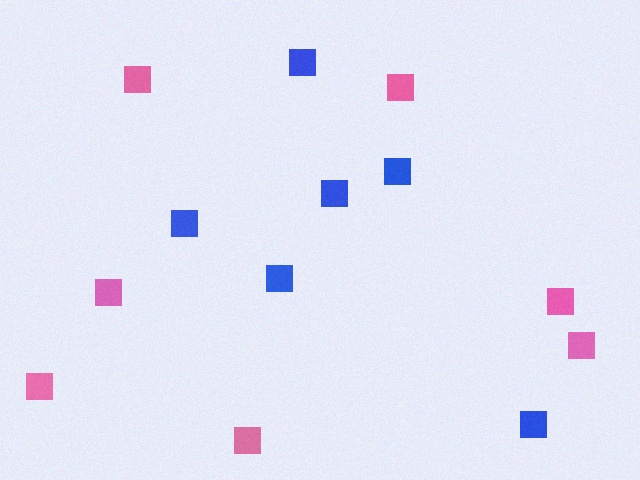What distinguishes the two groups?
There are 2 groups: one group of pink squares (7) and one group of blue squares (6).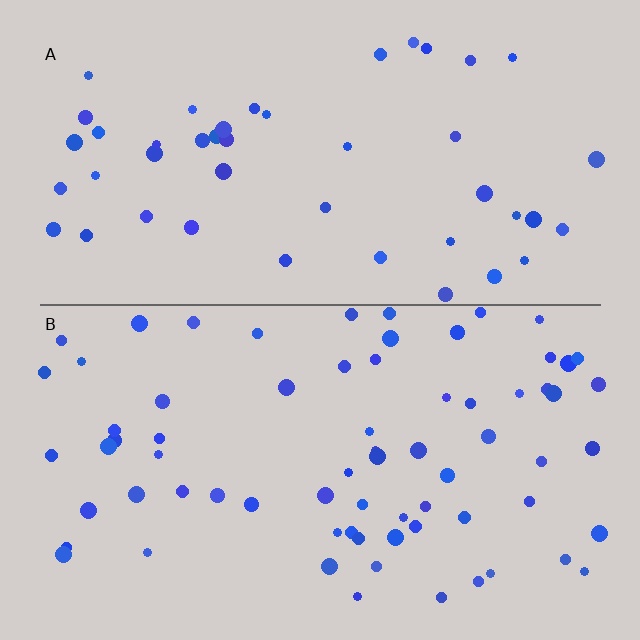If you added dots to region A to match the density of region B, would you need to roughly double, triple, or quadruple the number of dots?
Approximately double.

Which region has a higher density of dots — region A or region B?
B (the bottom).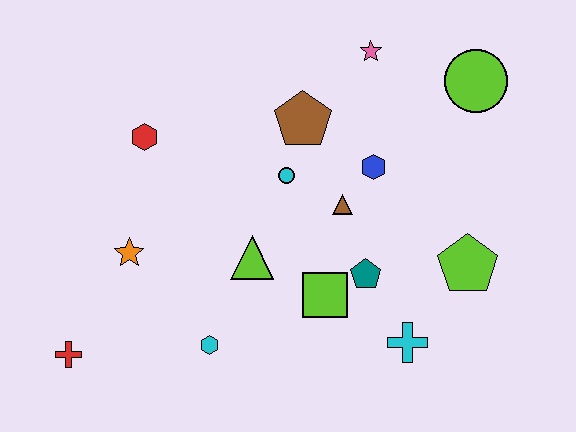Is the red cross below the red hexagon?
Yes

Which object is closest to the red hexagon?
The orange star is closest to the red hexagon.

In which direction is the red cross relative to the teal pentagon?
The red cross is to the left of the teal pentagon.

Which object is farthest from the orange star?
The lime circle is farthest from the orange star.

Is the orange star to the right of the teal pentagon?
No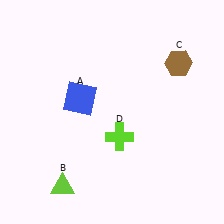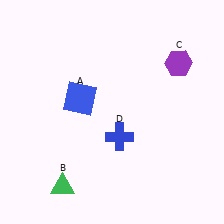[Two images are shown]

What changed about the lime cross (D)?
In Image 1, D is lime. In Image 2, it changed to blue.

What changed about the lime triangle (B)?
In Image 1, B is lime. In Image 2, it changed to green.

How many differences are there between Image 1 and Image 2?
There are 3 differences between the two images.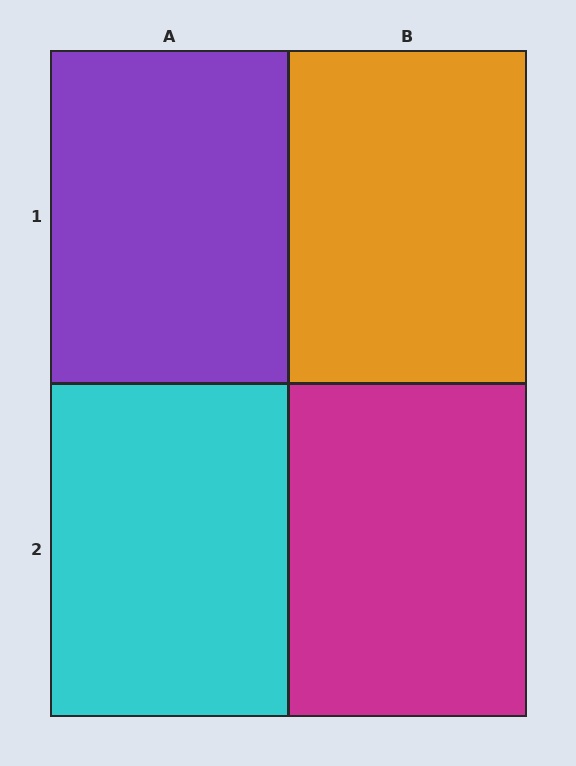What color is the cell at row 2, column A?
Cyan.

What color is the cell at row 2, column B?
Magenta.